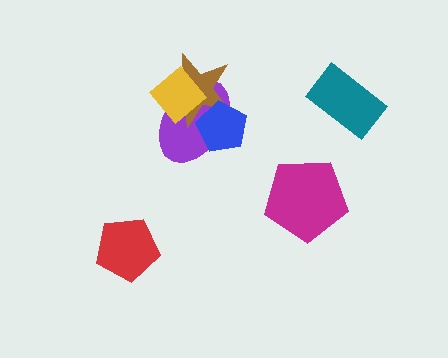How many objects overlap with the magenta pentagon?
0 objects overlap with the magenta pentagon.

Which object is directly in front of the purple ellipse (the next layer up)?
The brown star is directly in front of the purple ellipse.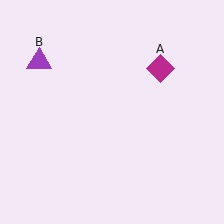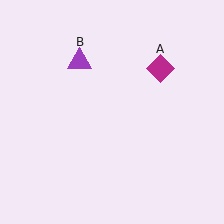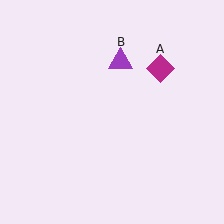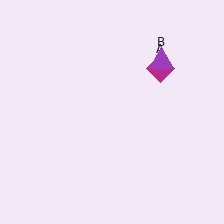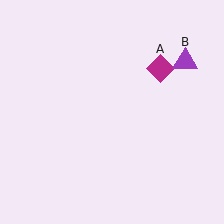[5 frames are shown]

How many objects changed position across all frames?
1 object changed position: purple triangle (object B).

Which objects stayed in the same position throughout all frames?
Magenta diamond (object A) remained stationary.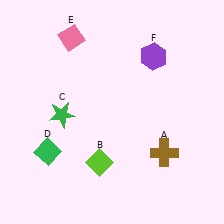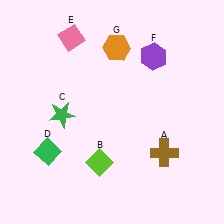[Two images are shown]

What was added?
An orange hexagon (G) was added in Image 2.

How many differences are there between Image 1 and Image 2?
There is 1 difference between the two images.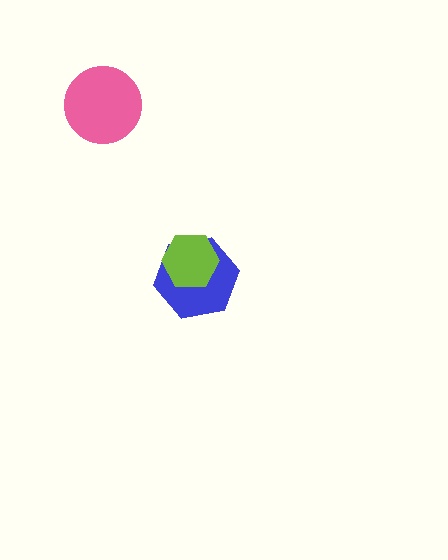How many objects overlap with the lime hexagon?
1 object overlaps with the lime hexagon.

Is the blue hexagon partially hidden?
Yes, it is partially covered by another shape.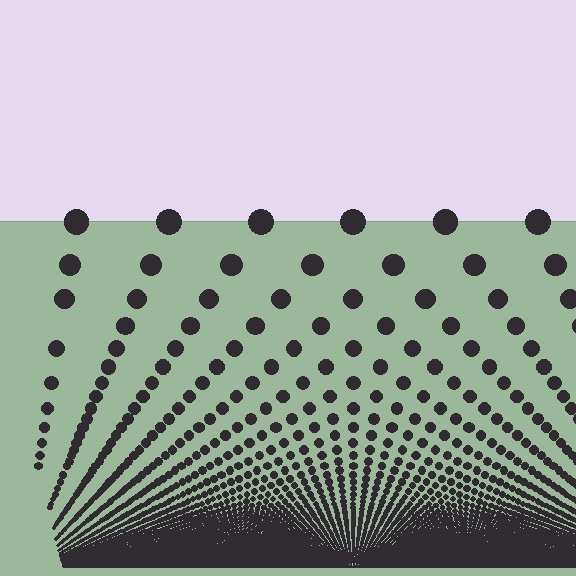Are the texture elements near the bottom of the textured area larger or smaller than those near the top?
Smaller. The gradient is inverted — elements near the bottom are smaller and denser.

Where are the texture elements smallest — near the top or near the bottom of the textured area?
Near the bottom.